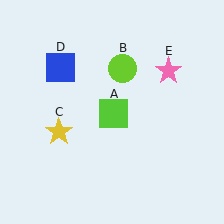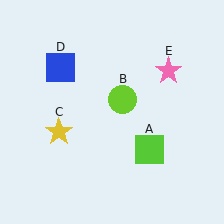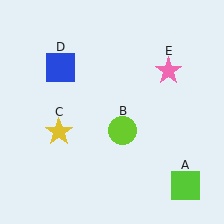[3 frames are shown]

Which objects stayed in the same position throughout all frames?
Yellow star (object C) and blue square (object D) and pink star (object E) remained stationary.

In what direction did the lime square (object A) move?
The lime square (object A) moved down and to the right.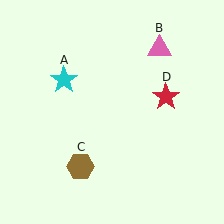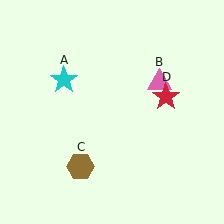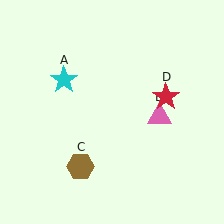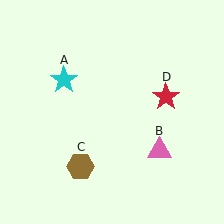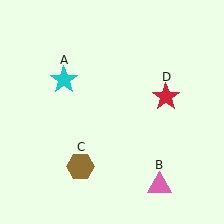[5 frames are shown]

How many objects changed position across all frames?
1 object changed position: pink triangle (object B).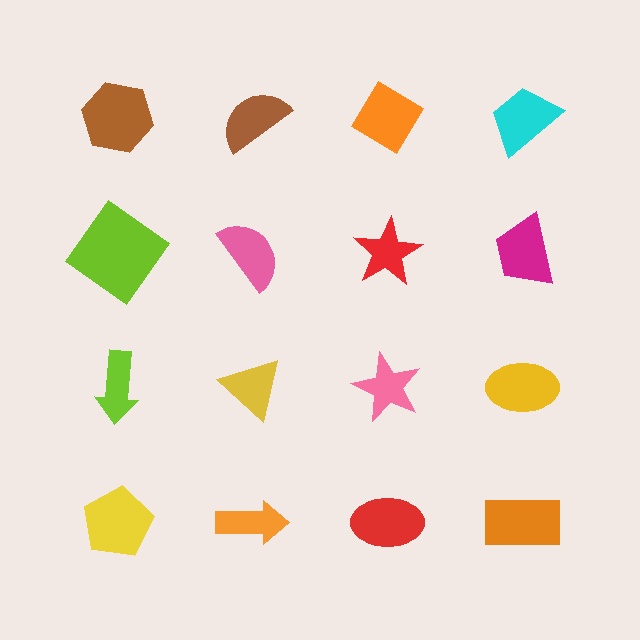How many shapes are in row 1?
4 shapes.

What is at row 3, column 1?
A lime arrow.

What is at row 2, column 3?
A red star.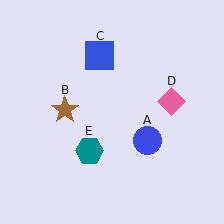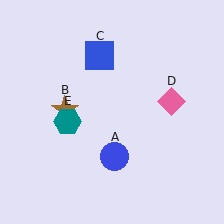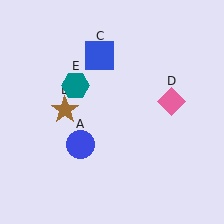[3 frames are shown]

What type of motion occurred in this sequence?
The blue circle (object A), teal hexagon (object E) rotated clockwise around the center of the scene.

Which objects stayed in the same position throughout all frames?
Brown star (object B) and blue square (object C) and pink diamond (object D) remained stationary.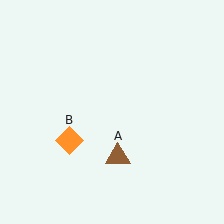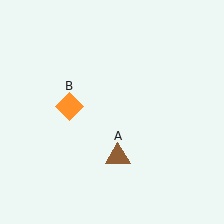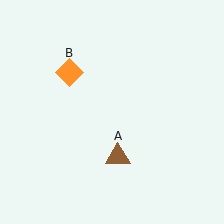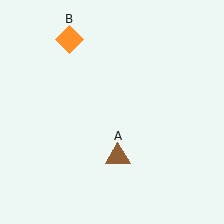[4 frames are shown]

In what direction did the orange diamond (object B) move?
The orange diamond (object B) moved up.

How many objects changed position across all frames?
1 object changed position: orange diamond (object B).